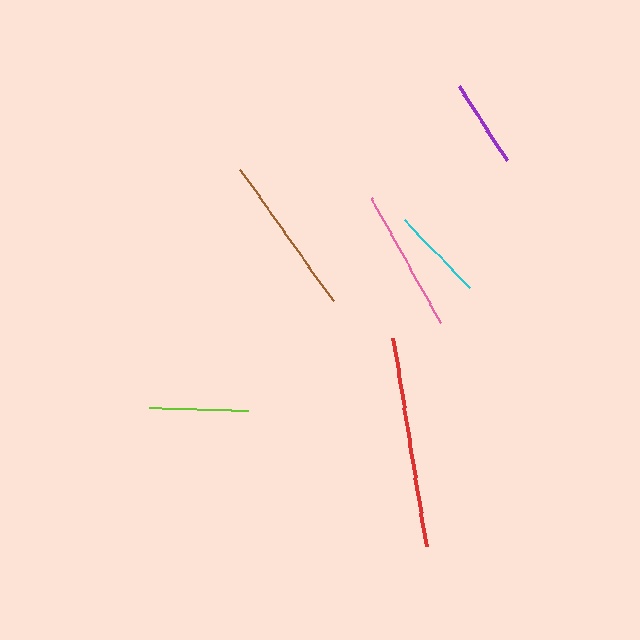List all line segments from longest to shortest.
From longest to shortest: red, brown, pink, lime, cyan, purple.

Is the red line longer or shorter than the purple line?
The red line is longer than the purple line.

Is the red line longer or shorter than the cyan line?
The red line is longer than the cyan line.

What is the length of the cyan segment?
The cyan segment is approximately 94 pixels long.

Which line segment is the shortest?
The purple line is the shortest at approximately 89 pixels.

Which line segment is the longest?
The red line is the longest at approximately 211 pixels.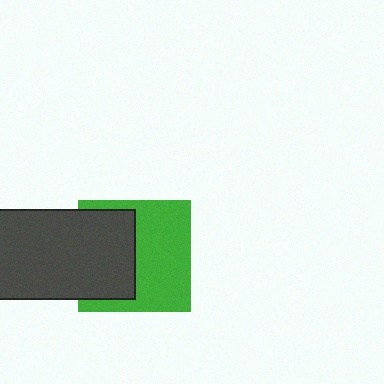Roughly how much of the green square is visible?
About half of it is visible (roughly 59%).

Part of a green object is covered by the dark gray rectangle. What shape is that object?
It is a square.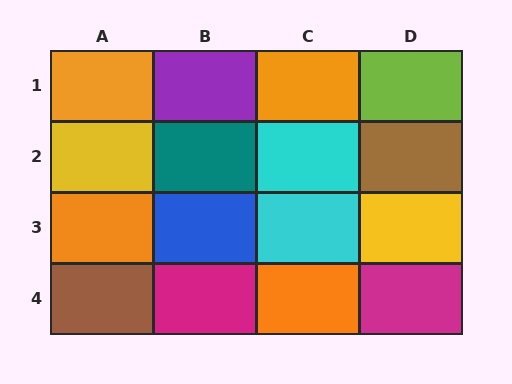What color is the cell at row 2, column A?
Yellow.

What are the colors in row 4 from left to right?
Brown, magenta, orange, magenta.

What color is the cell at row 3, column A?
Orange.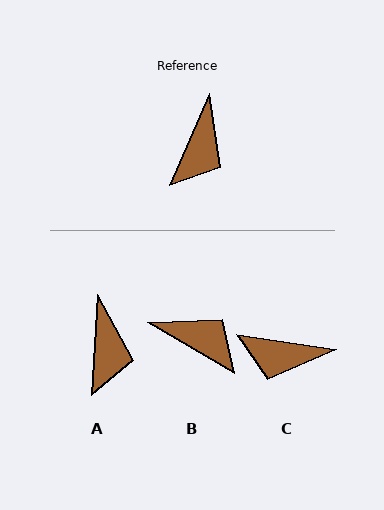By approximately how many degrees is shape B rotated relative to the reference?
Approximately 83 degrees counter-clockwise.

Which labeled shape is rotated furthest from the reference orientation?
B, about 83 degrees away.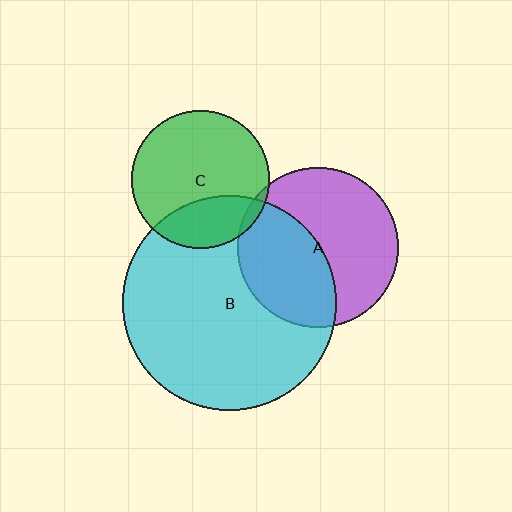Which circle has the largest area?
Circle B (cyan).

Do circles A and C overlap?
Yes.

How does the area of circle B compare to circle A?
Approximately 1.8 times.